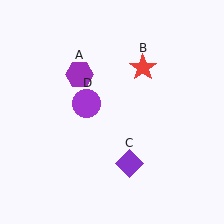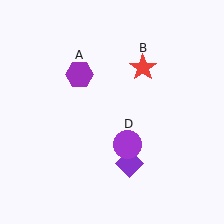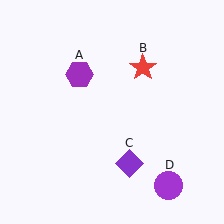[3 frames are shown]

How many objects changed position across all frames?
1 object changed position: purple circle (object D).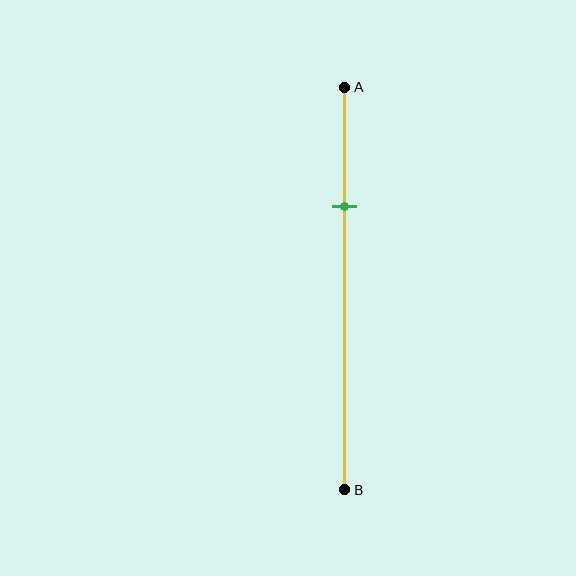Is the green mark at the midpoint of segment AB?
No, the mark is at about 30% from A, not at the 50% midpoint.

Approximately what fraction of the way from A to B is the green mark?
The green mark is approximately 30% of the way from A to B.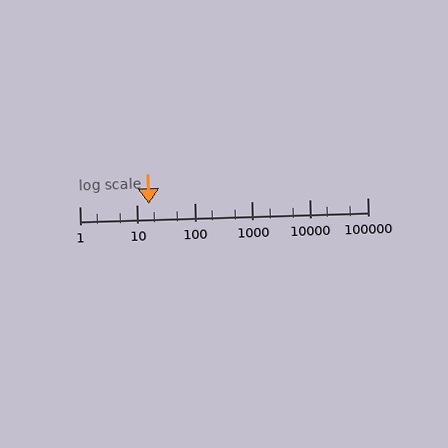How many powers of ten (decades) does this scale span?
The scale spans 5 decades, from 1 to 100000.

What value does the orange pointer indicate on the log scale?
The pointer indicates approximately 16.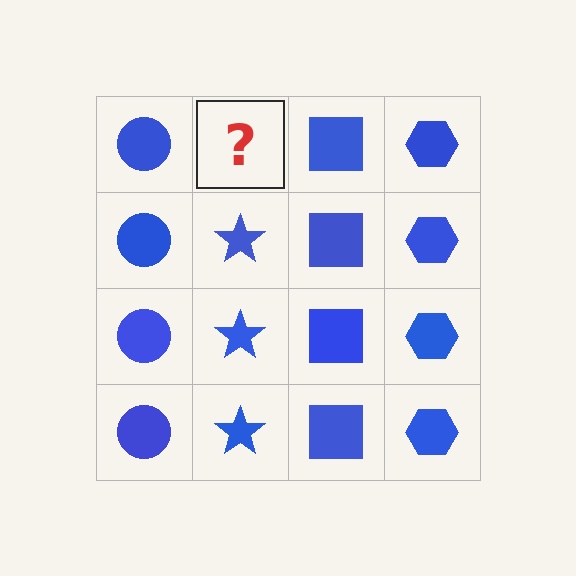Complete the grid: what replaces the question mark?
The question mark should be replaced with a blue star.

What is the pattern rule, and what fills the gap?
The rule is that each column has a consistent shape. The gap should be filled with a blue star.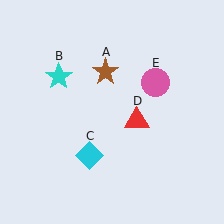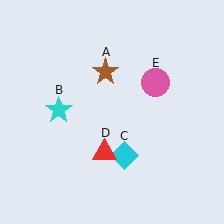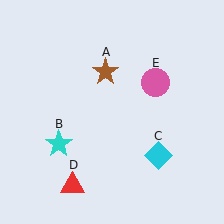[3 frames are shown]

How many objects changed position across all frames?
3 objects changed position: cyan star (object B), cyan diamond (object C), red triangle (object D).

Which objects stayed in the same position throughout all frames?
Brown star (object A) and pink circle (object E) remained stationary.